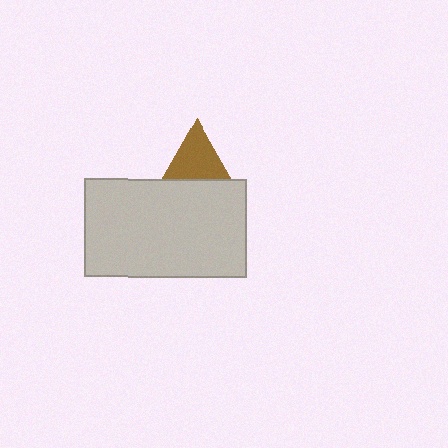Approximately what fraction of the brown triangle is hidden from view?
Roughly 43% of the brown triangle is hidden behind the light gray rectangle.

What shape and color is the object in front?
The object in front is a light gray rectangle.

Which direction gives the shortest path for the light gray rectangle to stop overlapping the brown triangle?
Moving down gives the shortest separation.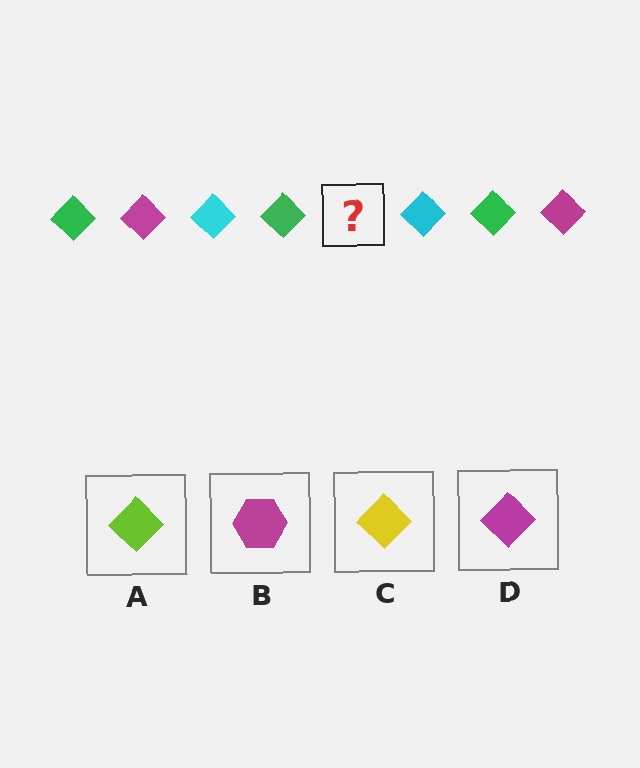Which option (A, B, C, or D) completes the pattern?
D.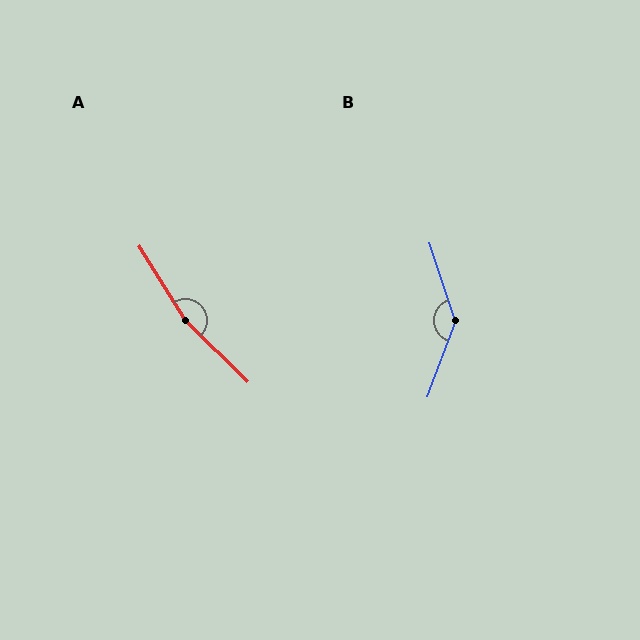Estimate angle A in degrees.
Approximately 167 degrees.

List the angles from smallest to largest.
B (141°), A (167°).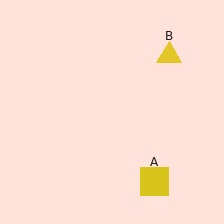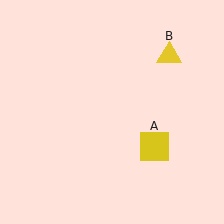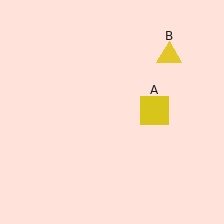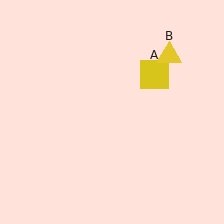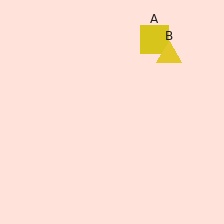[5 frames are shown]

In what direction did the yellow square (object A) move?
The yellow square (object A) moved up.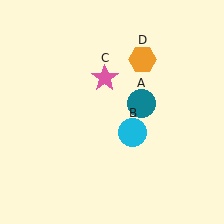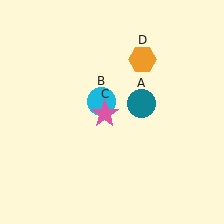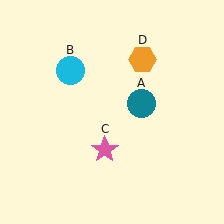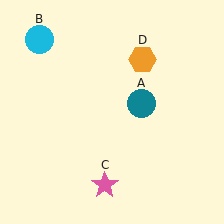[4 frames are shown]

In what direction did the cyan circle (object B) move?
The cyan circle (object B) moved up and to the left.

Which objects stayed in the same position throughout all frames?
Teal circle (object A) and orange hexagon (object D) remained stationary.